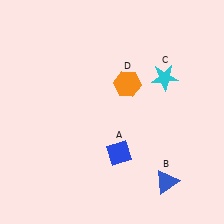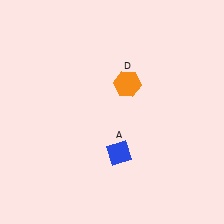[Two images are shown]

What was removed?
The cyan star (C), the blue triangle (B) were removed in Image 2.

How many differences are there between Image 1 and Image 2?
There are 2 differences between the two images.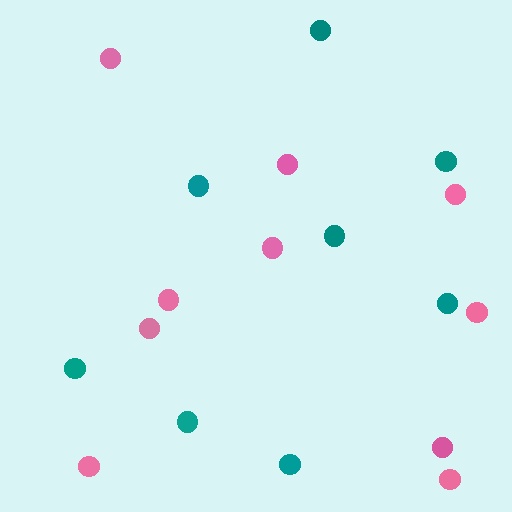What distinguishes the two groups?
There are 2 groups: one group of pink circles (10) and one group of teal circles (8).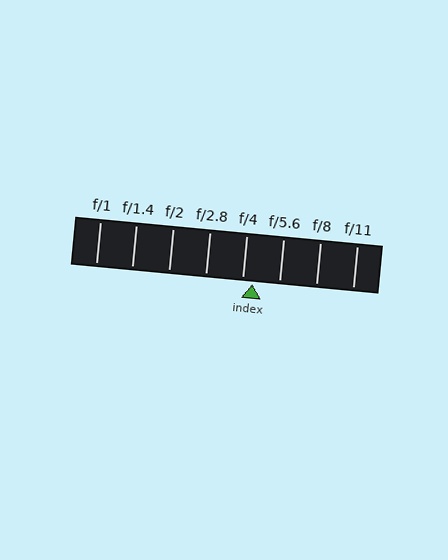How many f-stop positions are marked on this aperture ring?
There are 8 f-stop positions marked.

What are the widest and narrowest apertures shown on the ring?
The widest aperture shown is f/1 and the narrowest is f/11.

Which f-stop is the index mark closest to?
The index mark is closest to f/4.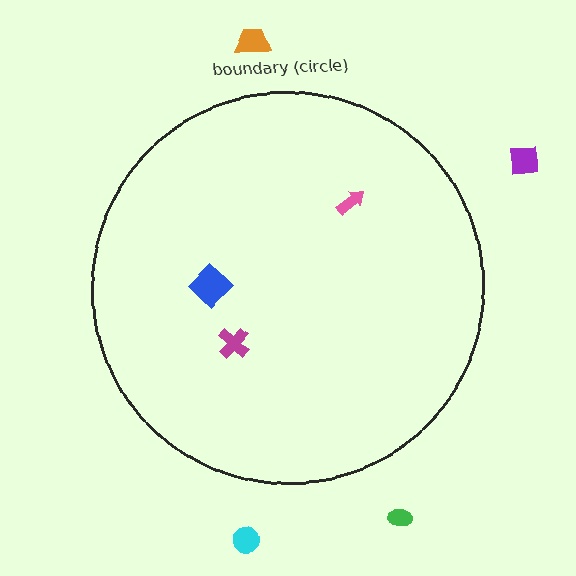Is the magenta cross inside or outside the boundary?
Inside.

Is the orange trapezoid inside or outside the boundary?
Outside.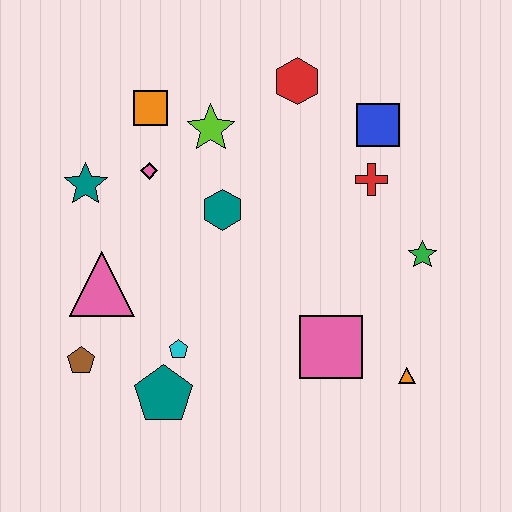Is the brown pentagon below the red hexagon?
Yes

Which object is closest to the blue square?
The red cross is closest to the blue square.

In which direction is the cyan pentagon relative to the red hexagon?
The cyan pentagon is below the red hexagon.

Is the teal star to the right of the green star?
No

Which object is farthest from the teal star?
The orange triangle is farthest from the teal star.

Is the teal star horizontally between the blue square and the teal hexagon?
No